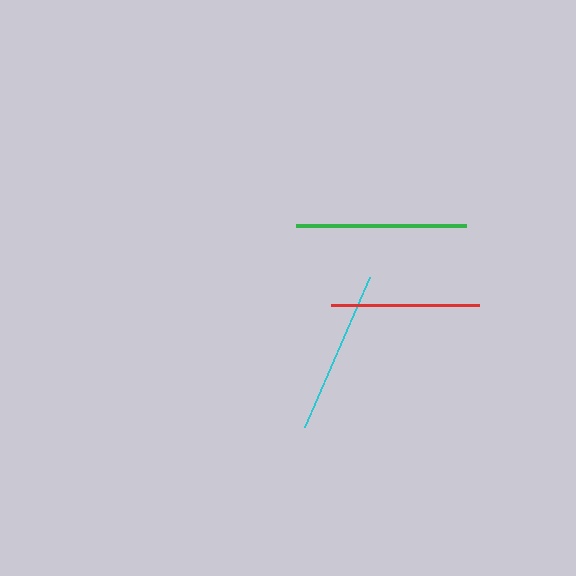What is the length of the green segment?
The green segment is approximately 170 pixels long.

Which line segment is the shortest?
The red line is the shortest at approximately 148 pixels.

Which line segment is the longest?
The green line is the longest at approximately 170 pixels.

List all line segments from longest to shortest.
From longest to shortest: green, cyan, red.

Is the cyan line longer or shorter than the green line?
The green line is longer than the cyan line.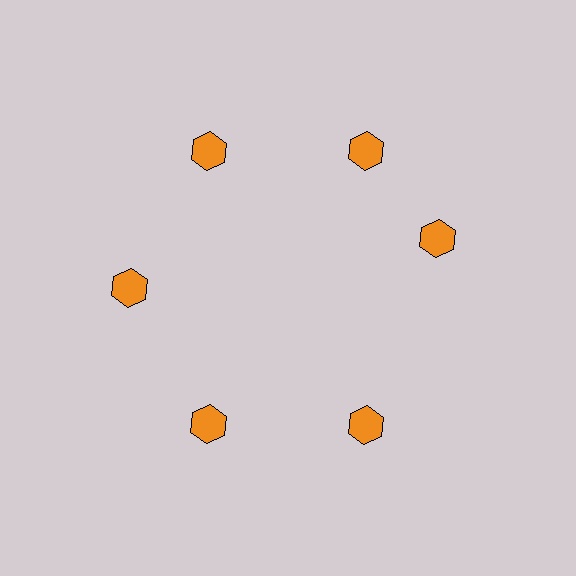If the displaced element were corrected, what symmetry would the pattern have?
It would have 6-fold rotational symmetry — the pattern would map onto itself every 60 degrees.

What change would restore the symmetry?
The symmetry would be restored by rotating it back into even spacing with its neighbors so that all 6 hexagons sit at equal angles and equal distance from the center.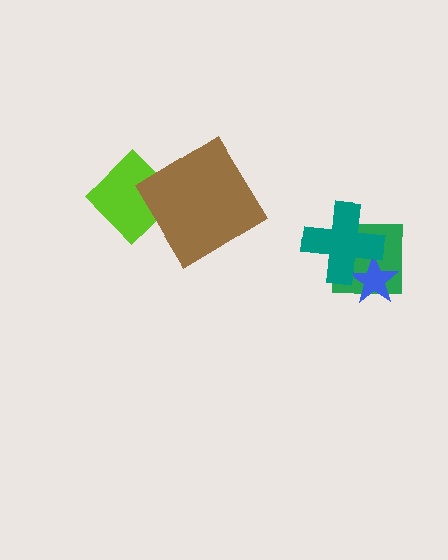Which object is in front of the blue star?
The teal cross is in front of the blue star.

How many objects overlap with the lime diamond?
1 object overlaps with the lime diamond.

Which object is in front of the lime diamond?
The brown diamond is in front of the lime diamond.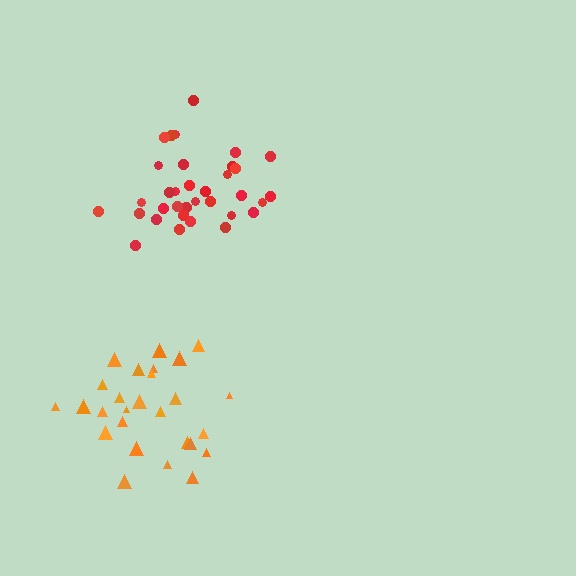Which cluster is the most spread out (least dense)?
Orange.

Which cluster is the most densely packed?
Red.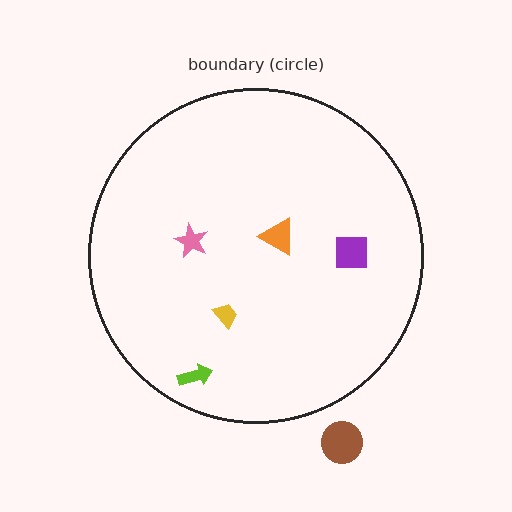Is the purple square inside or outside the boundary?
Inside.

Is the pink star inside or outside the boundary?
Inside.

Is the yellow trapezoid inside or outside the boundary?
Inside.